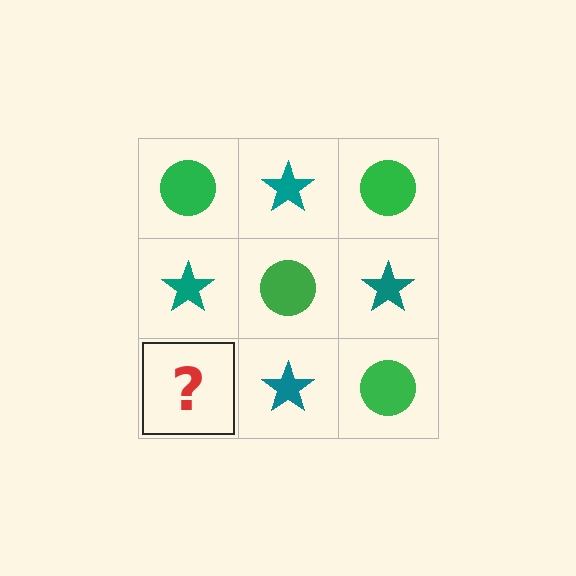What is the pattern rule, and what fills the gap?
The rule is that it alternates green circle and teal star in a checkerboard pattern. The gap should be filled with a green circle.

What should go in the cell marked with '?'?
The missing cell should contain a green circle.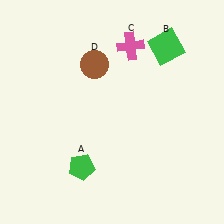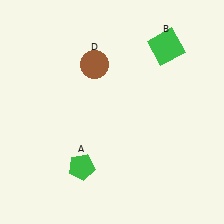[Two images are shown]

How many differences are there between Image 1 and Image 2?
There is 1 difference between the two images.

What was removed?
The pink cross (C) was removed in Image 2.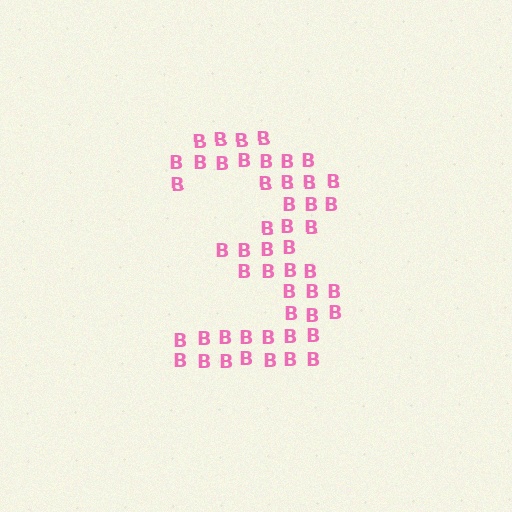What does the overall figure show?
The overall figure shows the digit 3.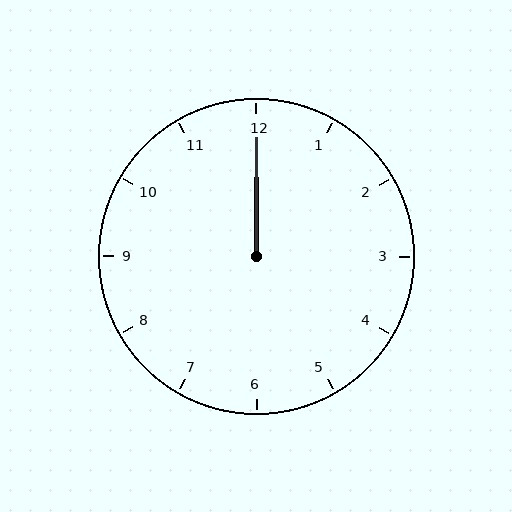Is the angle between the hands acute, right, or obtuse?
It is acute.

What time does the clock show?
12:00.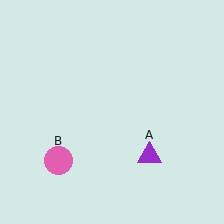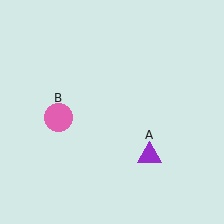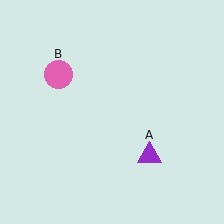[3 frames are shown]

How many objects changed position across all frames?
1 object changed position: pink circle (object B).